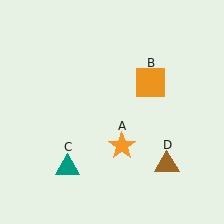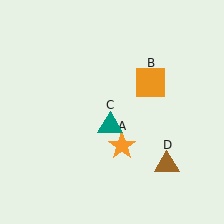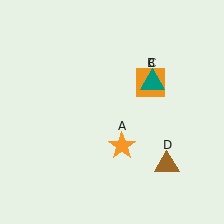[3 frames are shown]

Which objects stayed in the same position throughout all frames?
Orange star (object A) and orange square (object B) and brown triangle (object D) remained stationary.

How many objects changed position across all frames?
1 object changed position: teal triangle (object C).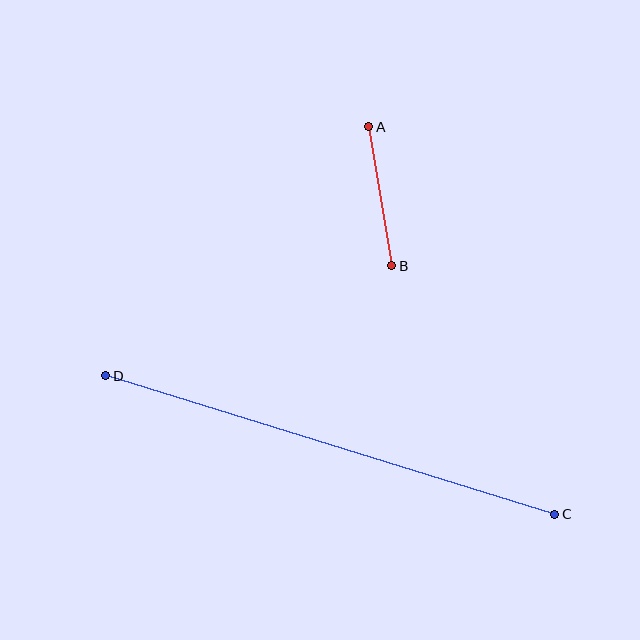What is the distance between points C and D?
The distance is approximately 470 pixels.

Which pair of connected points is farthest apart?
Points C and D are farthest apart.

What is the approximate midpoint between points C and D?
The midpoint is at approximately (330, 445) pixels.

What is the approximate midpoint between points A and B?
The midpoint is at approximately (380, 196) pixels.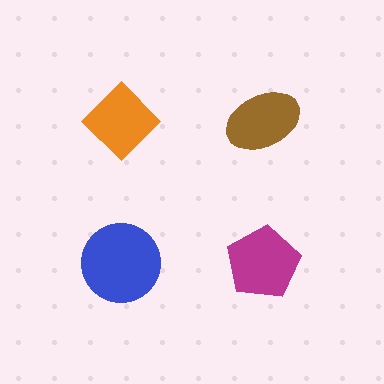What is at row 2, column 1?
A blue circle.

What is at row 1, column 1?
An orange diamond.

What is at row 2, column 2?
A magenta pentagon.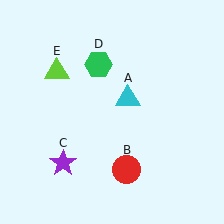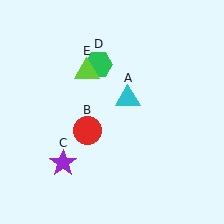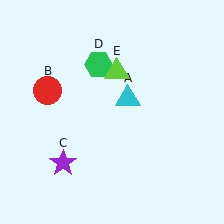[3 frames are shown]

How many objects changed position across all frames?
2 objects changed position: red circle (object B), lime triangle (object E).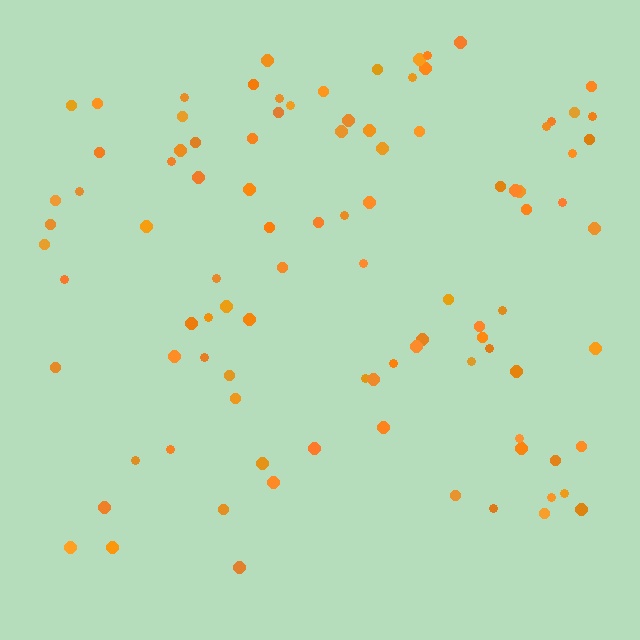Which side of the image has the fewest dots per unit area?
The bottom.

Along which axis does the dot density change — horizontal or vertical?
Vertical.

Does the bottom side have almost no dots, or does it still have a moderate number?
Still a moderate number, just noticeably fewer than the top.